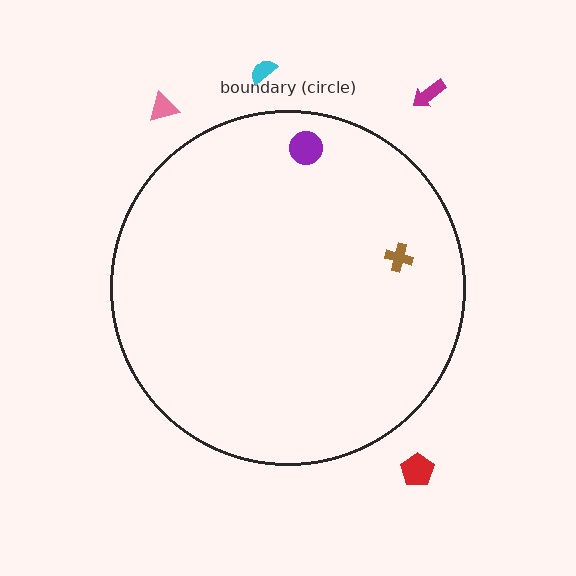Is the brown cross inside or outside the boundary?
Inside.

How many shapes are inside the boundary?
2 inside, 4 outside.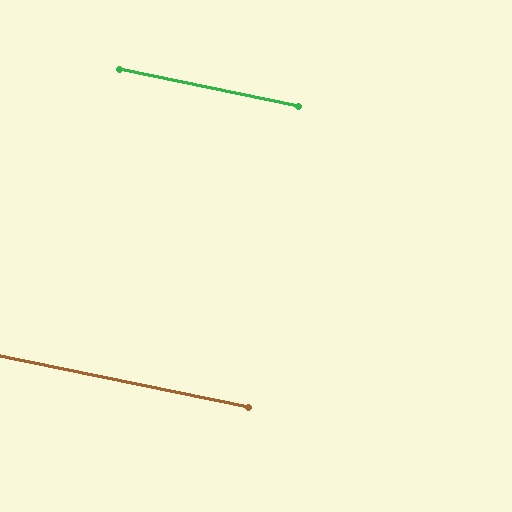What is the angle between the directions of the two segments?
Approximately 0 degrees.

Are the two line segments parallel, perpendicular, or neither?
Parallel — their directions differ by only 0.0°.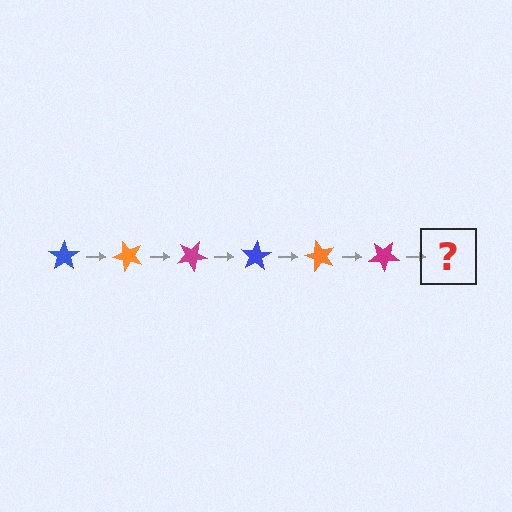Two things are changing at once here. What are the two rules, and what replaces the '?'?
The two rules are that it rotates 50 degrees each step and the color cycles through blue, orange, and magenta. The '?' should be a blue star, rotated 300 degrees from the start.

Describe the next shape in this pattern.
It should be a blue star, rotated 300 degrees from the start.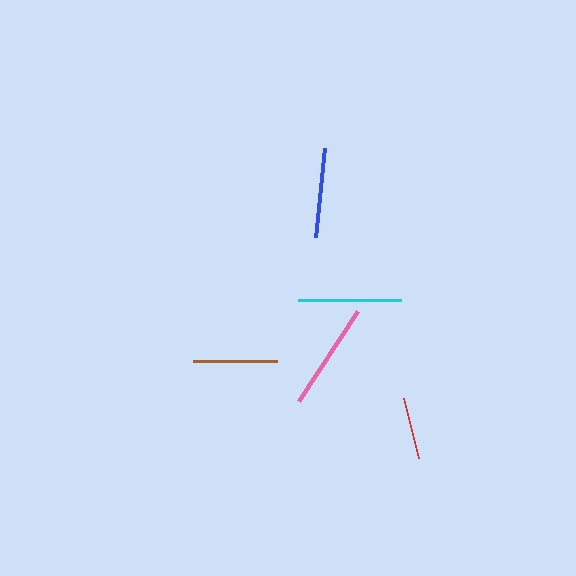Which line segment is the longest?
The pink line is the longest at approximately 107 pixels.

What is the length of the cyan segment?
The cyan segment is approximately 103 pixels long.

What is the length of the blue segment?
The blue segment is approximately 90 pixels long.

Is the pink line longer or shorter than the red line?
The pink line is longer than the red line.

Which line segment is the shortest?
The red line is the shortest at approximately 62 pixels.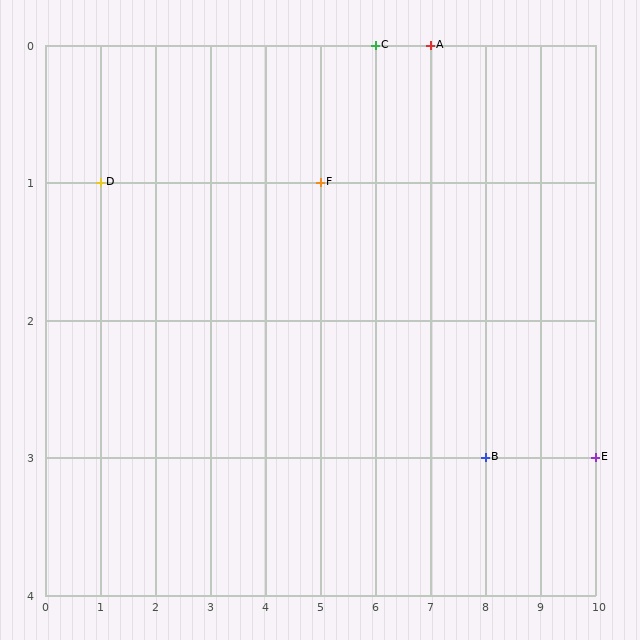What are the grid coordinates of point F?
Point F is at grid coordinates (5, 1).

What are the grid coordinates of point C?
Point C is at grid coordinates (6, 0).